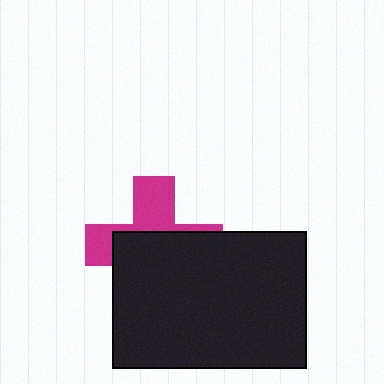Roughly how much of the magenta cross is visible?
A small part of it is visible (roughly 41%).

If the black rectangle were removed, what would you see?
You would see the complete magenta cross.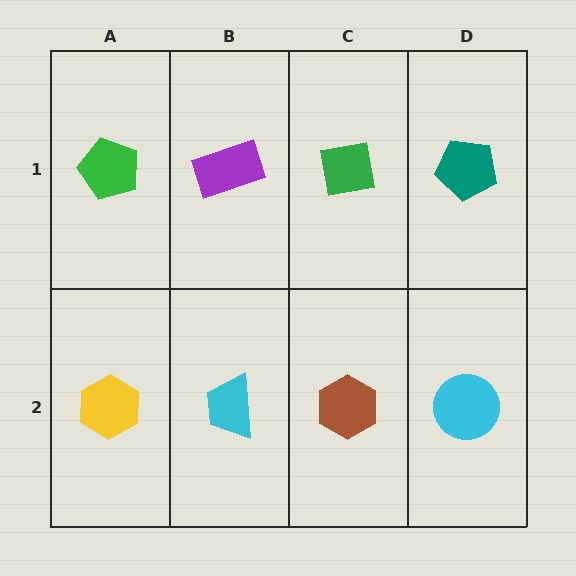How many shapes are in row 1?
4 shapes.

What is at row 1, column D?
A teal pentagon.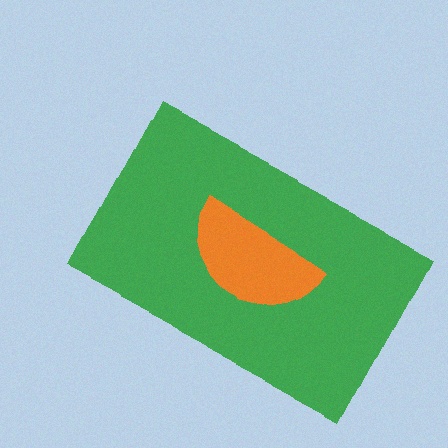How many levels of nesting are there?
2.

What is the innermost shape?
The orange semicircle.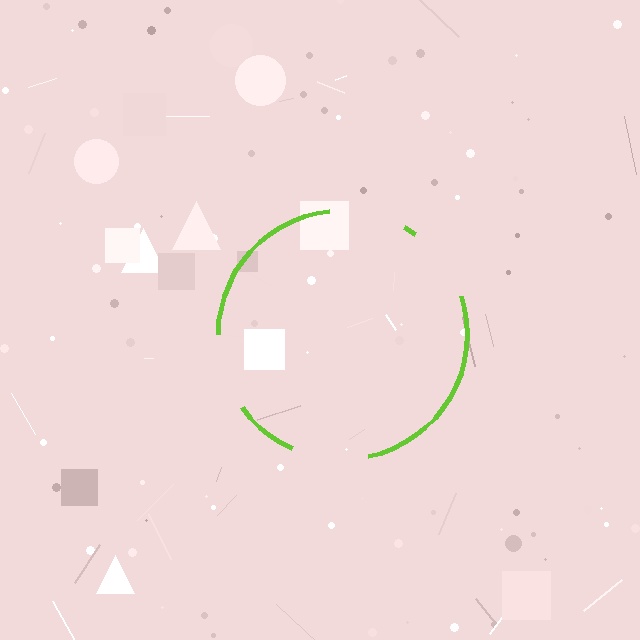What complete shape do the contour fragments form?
The contour fragments form a circle.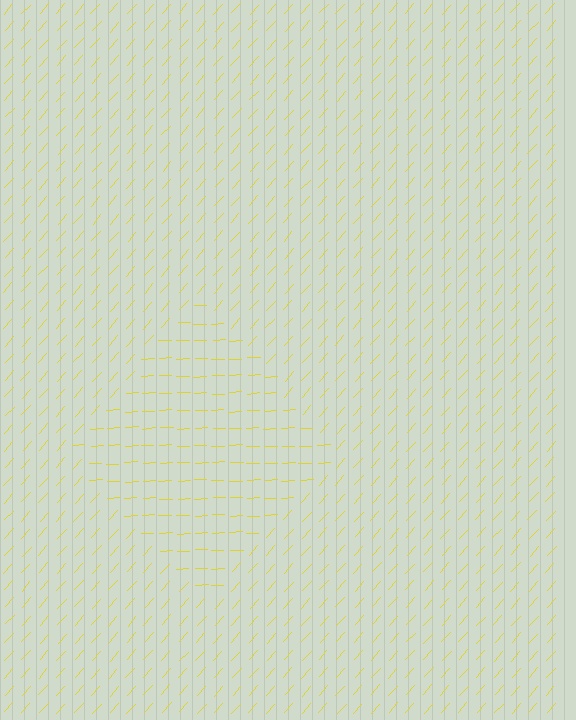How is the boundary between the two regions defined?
The boundary is defined purely by a change in line orientation (approximately 45 degrees difference). All lines are the same color and thickness.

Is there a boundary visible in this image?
Yes, there is a texture boundary formed by a change in line orientation.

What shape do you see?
I see a diamond.